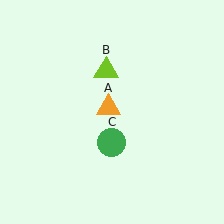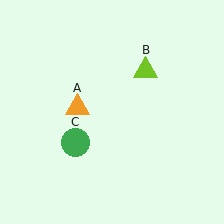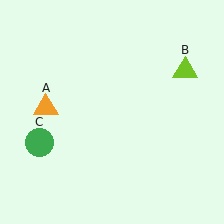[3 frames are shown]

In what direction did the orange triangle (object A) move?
The orange triangle (object A) moved left.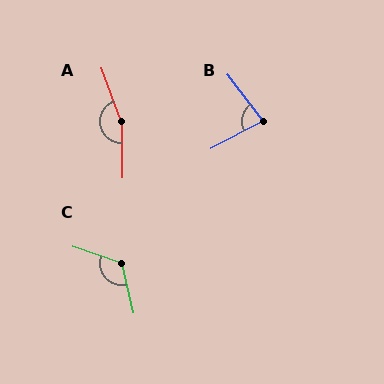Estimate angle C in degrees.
Approximately 121 degrees.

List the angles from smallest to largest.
B (80°), C (121°), A (161°).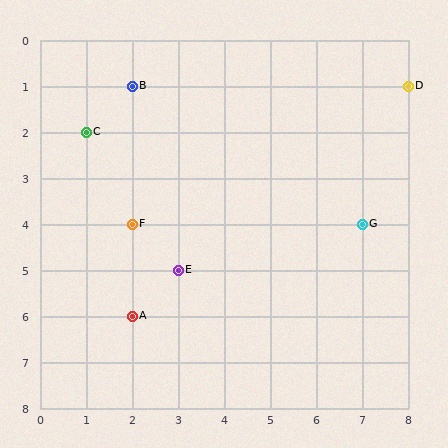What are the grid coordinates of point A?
Point A is at grid coordinates (2, 6).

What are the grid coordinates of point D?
Point D is at grid coordinates (8, 1).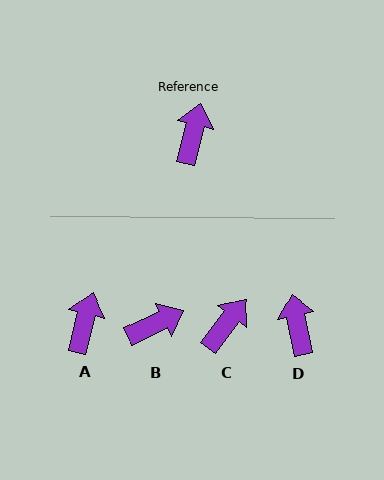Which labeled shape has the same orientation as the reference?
A.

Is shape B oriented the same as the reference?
No, it is off by about 50 degrees.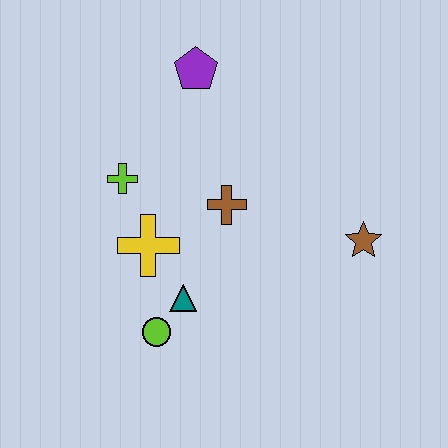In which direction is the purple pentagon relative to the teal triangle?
The purple pentagon is above the teal triangle.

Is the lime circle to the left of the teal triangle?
Yes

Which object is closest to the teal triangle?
The lime circle is closest to the teal triangle.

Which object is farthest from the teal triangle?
The purple pentagon is farthest from the teal triangle.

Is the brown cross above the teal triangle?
Yes